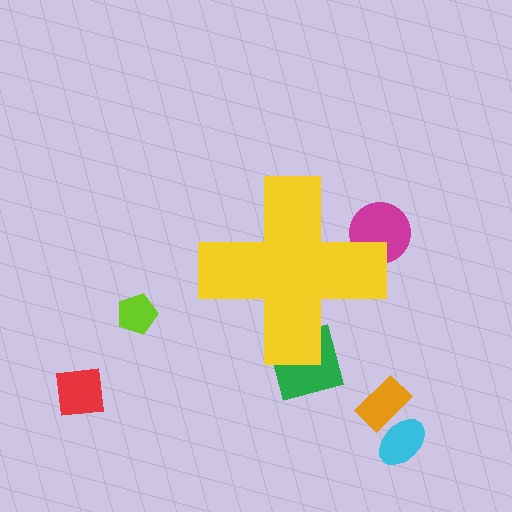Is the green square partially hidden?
Yes, the green square is partially hidden behind the yellow cross.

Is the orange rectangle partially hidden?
No, the orange rectangle is fully visible.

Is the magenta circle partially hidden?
Yes, the magenta circle is partially hidden behind the yellow cross.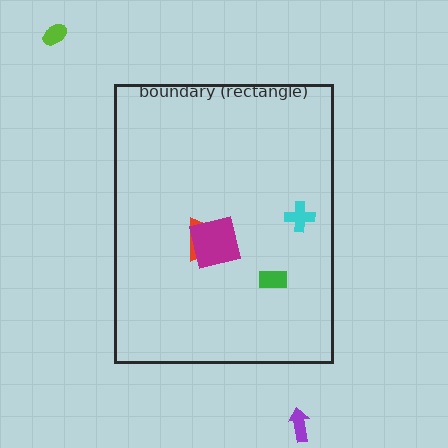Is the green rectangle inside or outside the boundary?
Inside.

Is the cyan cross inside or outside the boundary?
Inside.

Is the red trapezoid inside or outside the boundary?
Inside.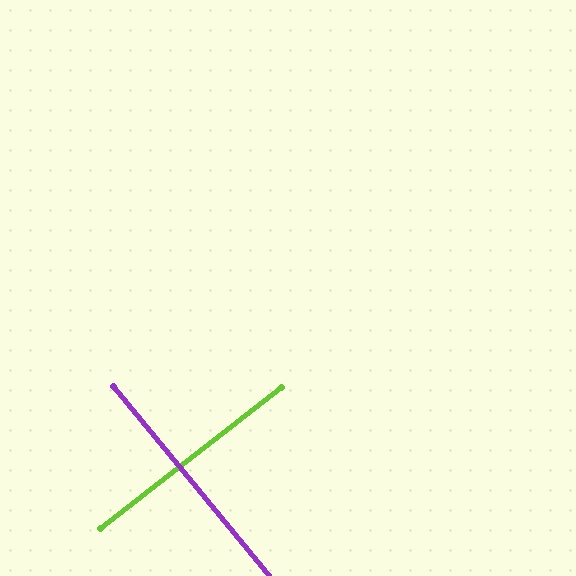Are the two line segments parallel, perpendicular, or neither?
Perpendicular — they meet at approximately 88°.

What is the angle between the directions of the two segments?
Approximately 88 degrees.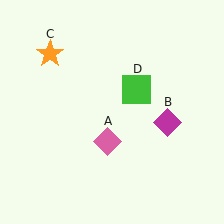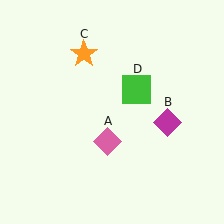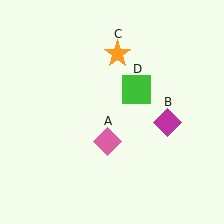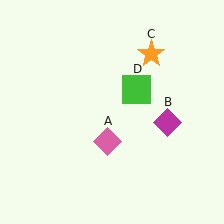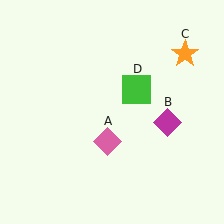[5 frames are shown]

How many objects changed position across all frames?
1 object changed position: orange star (object C).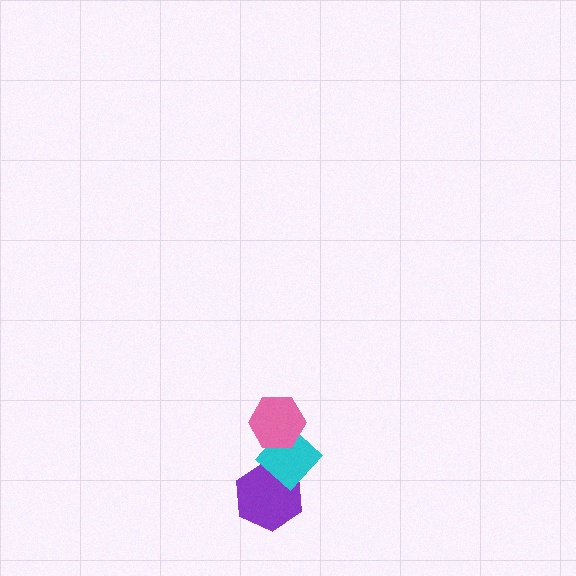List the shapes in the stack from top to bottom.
From top to bottom: the pink hexagon, the cyan diamond, the purple hexagon.